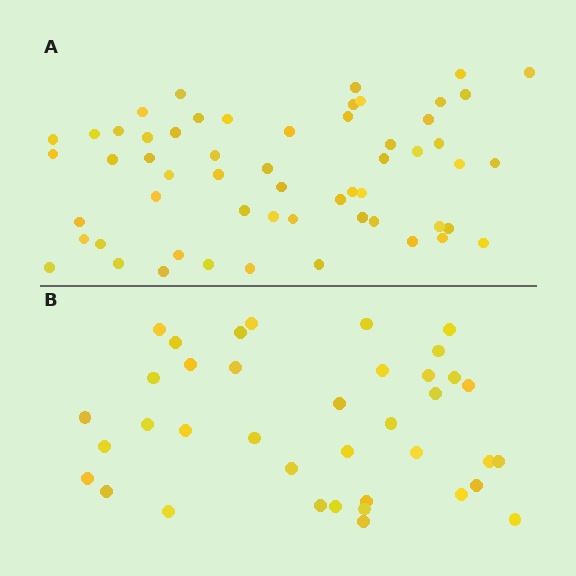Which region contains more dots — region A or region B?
Region A (the top region) has more dots.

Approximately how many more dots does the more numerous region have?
Region A has approximately 20 more dots than region B.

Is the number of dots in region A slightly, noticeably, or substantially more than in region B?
Region A has substantially more. The ratio is roughly 1.5 to 1.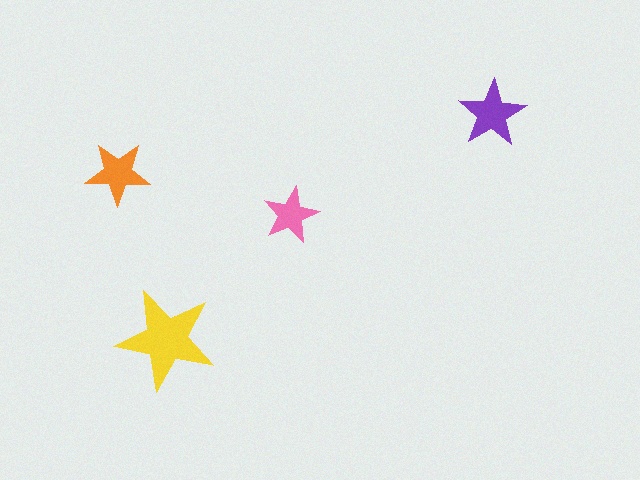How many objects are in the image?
There are 4 objects in the image.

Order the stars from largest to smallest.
the yellow one, the purple one, the orange one, the pink one.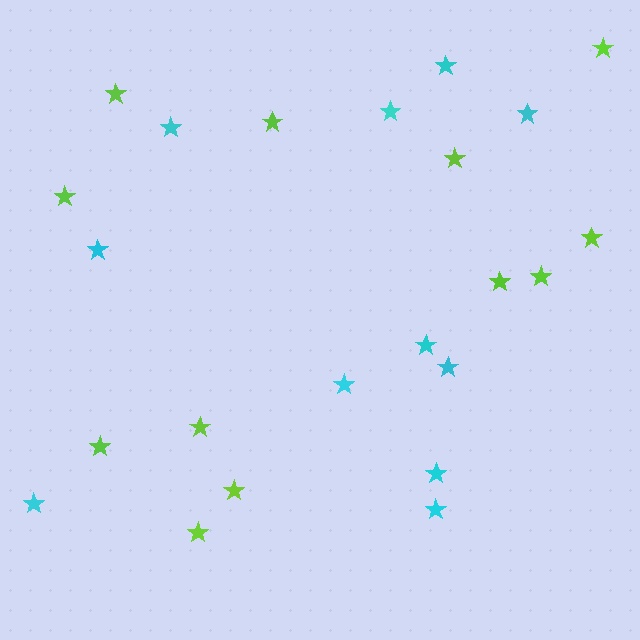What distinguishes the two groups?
There are 2 groups: one group of cyan stars (11) and one group of lime stars (12).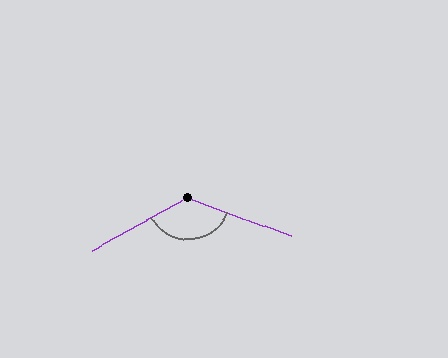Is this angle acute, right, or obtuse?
It is obtuse.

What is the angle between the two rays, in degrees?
Approximately 130 degrees.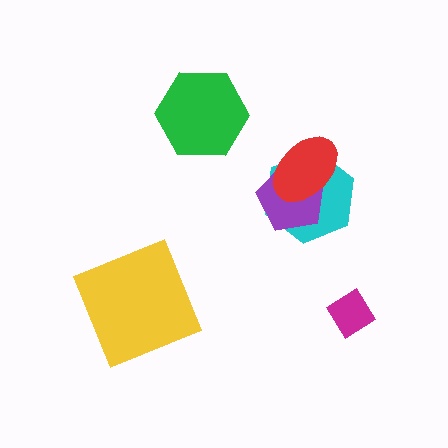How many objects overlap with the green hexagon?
0 objects overlap with the green hexagon.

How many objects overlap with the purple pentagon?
2 objects overlap with the purple pentagon.